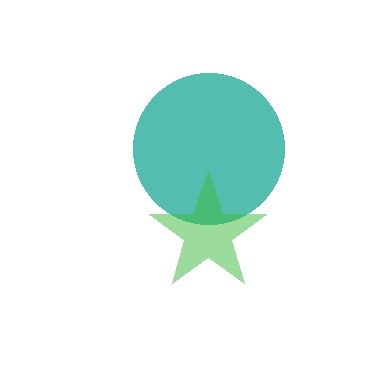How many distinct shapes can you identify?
There are 2 distinct shapes: a teal circle, a green star.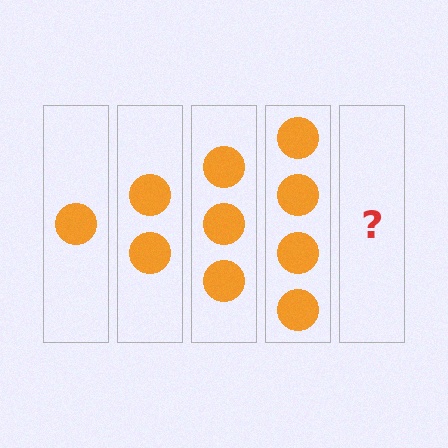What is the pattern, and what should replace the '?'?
The pattern is that each step adds one more circle. The '?' should be 5 circles.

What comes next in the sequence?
The next element should be 5 circles.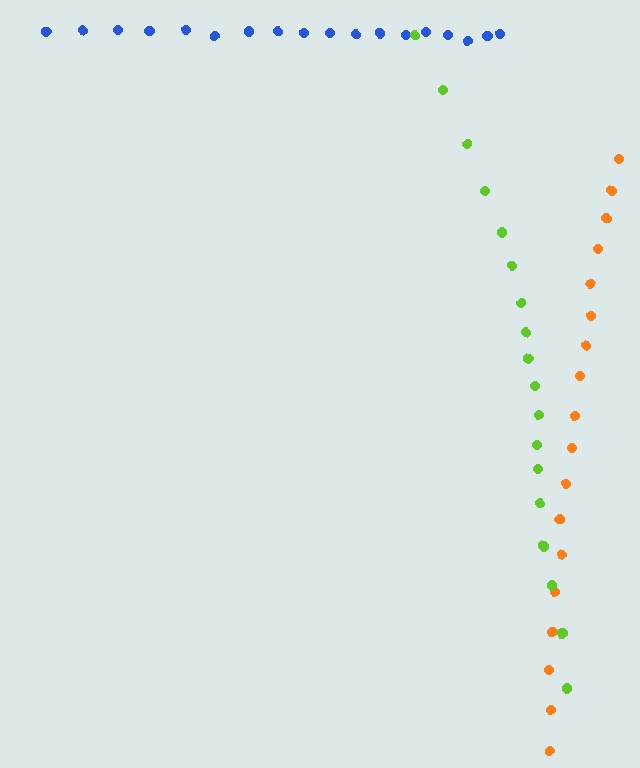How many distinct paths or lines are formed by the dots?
There are 3 distinct paths.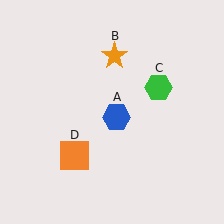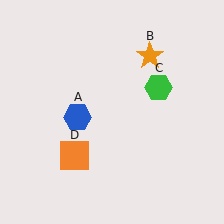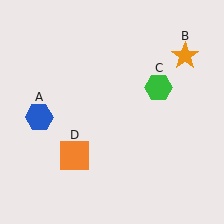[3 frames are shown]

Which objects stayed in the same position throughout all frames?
Green hexagon (object C) and orange square (object D) remained stationary.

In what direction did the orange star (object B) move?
The orange star (object B) moved right.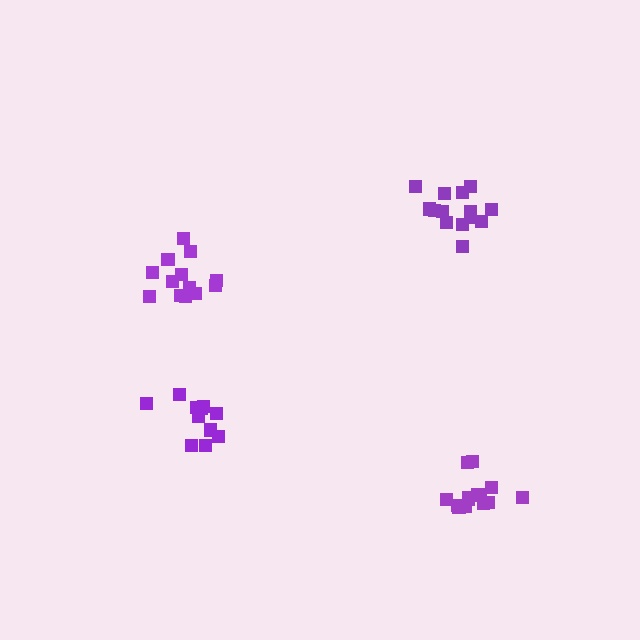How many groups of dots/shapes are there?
There are 4 groups.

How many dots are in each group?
Group 1: 14 dots, Group 2: 11 dots, Group 3: 14 dots, Group 4: 13 dots (52 total).